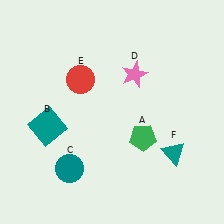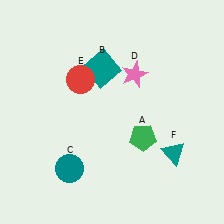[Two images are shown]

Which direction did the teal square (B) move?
The teal square (B) moved up.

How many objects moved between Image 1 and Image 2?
1 object moved between the two images.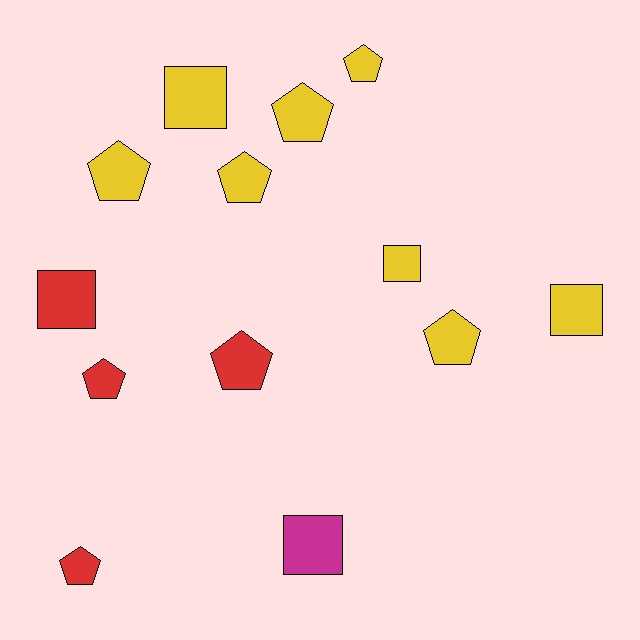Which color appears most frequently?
Yellow, with 8 objects.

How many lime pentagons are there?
There are no lime pentagons.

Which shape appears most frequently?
Pentagon, with 8 objects.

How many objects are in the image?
There are 13 objects.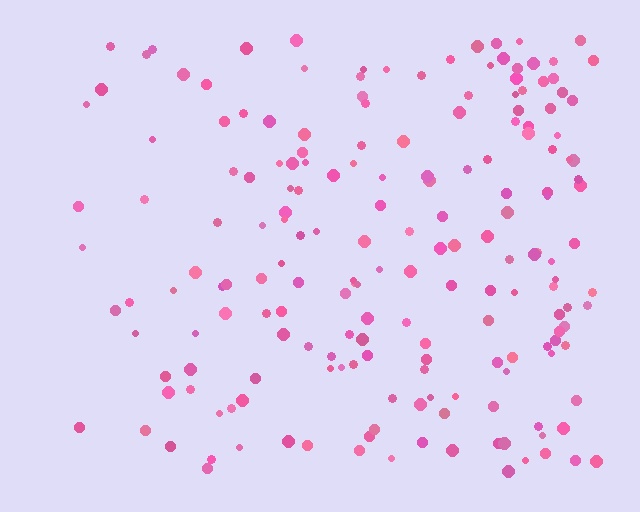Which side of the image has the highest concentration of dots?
The right.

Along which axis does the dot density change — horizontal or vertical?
Horizontal.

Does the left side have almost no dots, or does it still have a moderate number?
Still a moderate number, just noticeably fewer than the right.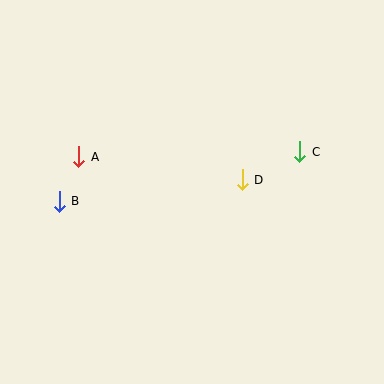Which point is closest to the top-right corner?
Point C is closest to the top-right corner.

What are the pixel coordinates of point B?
Point B is at (59, 201).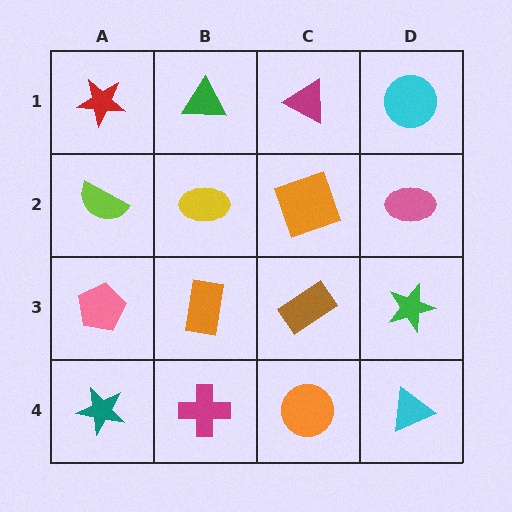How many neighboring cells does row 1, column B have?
3.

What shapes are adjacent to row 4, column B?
An orange rectangle (row 3, column B), a teal star (row 4, column A), an orange circle (row 4, column C).